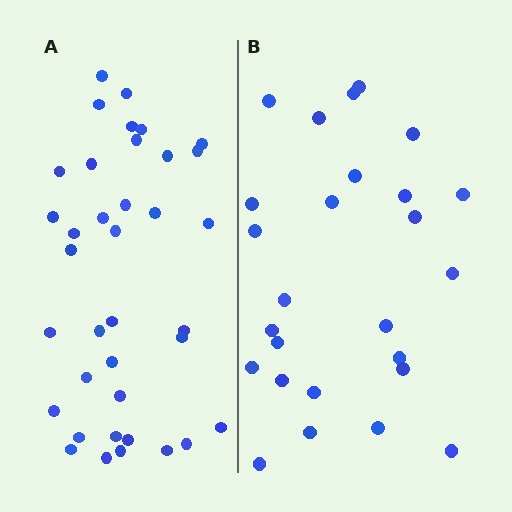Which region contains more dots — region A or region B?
Region A (the left region) has more dots.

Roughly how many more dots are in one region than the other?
Region A has roughly 12 or so more dots than region B.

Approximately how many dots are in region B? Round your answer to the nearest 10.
About 30 dots. (The exact count is 26, which rounds to 30.)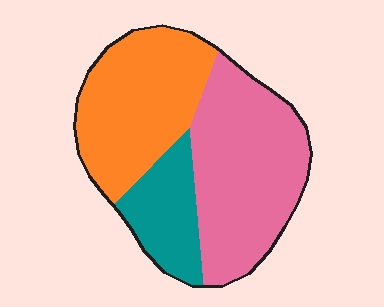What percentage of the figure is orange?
Orange takes up about three eighths (3/8) of the figure.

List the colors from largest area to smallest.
From largest to smallest: pink, orange, teal.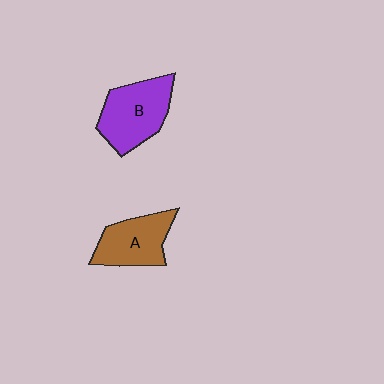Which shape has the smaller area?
Shape A (brown).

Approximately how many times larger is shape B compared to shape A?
Approximately 1.2 times.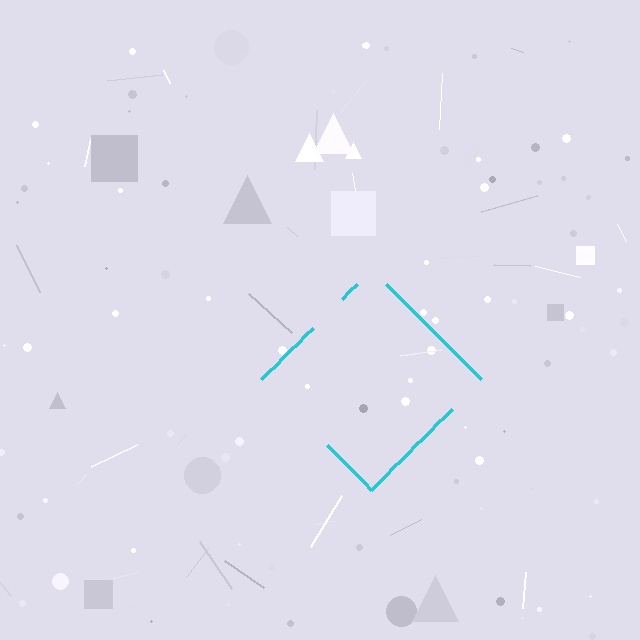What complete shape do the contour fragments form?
The contour fragments form a diamond.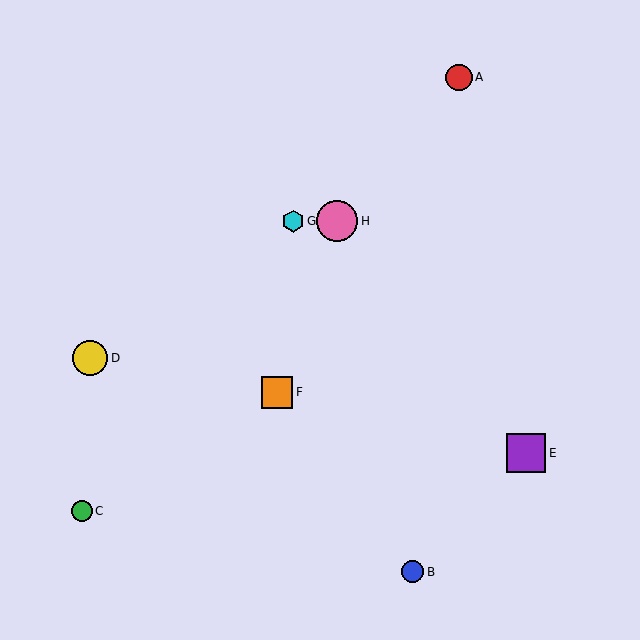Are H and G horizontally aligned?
Yes, both are at y≈221.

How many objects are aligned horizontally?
2 objects (G, H) are aligned horizontally.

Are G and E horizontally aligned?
No, G is at y≈221 and E is at y≈453.